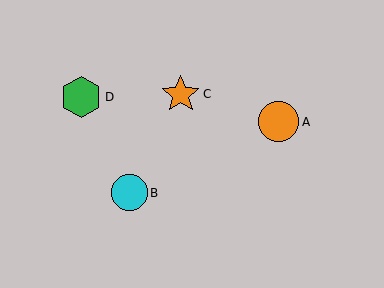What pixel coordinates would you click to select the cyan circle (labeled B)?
Click at (129, 193) to select the cyan circle B.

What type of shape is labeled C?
Shape C is an orange star.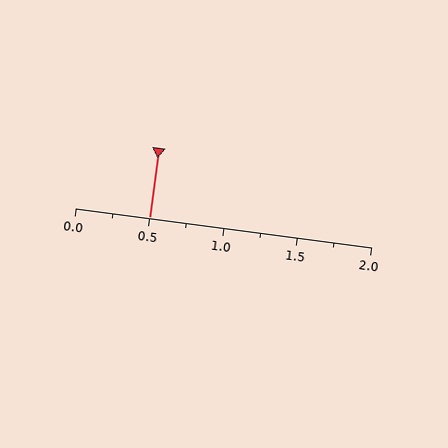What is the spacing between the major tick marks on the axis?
The major ticks are spaced 0.5 apart.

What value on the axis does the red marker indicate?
The marker indicates approximately 0.5.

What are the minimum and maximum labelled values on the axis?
The axis runs from 0.0 to 2.0.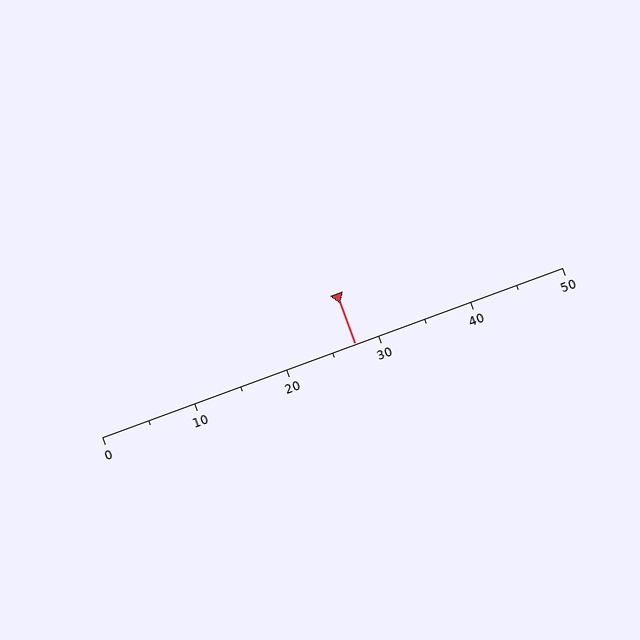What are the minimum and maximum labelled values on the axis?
The axis runs from 0 to 50.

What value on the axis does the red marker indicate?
The marker indicates approximately 27.5.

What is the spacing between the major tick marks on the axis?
The major ticks are spaced 10 apart.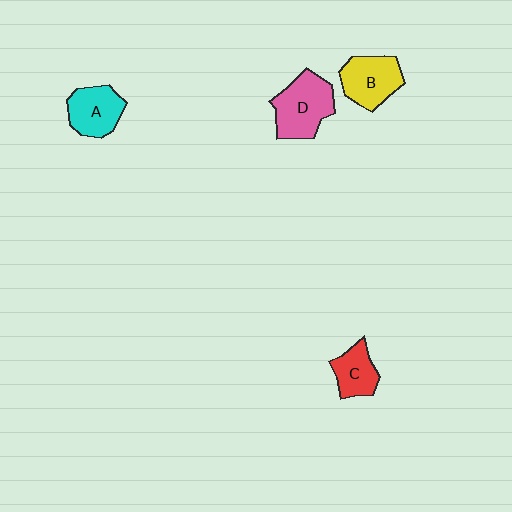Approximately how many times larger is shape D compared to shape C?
Approximately 1.6 times.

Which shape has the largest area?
Shape D (pink).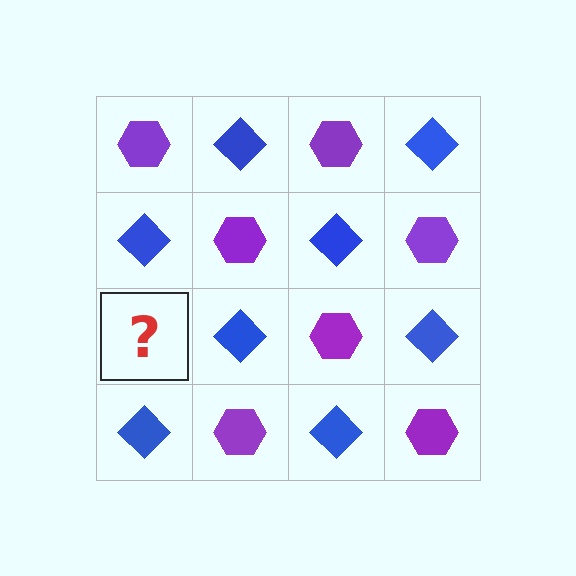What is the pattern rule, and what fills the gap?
The rule is that it alternates purple hexagon and blue diamond in a checkerboard pattern. The gap should be filled with a purple hexagon.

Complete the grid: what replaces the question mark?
The question mark should be replaced with a purple hexagon.